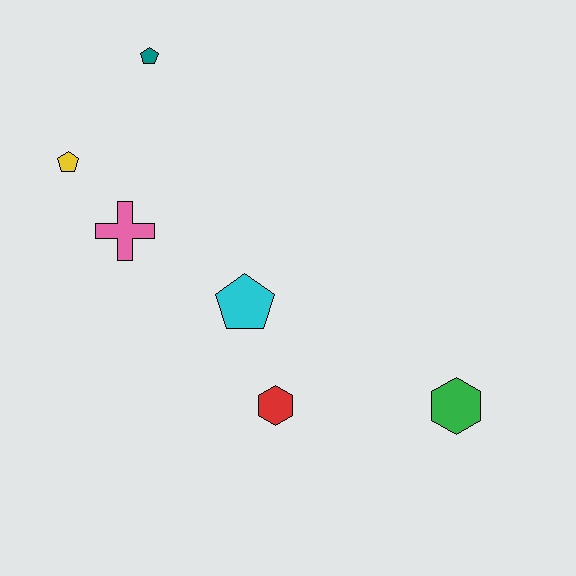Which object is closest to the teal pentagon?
The yellow pentagon is closest to the teal pentagon.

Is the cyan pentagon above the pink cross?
No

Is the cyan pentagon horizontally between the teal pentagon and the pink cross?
No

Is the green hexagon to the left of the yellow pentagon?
No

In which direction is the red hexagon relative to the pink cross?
The red hexagon is below the pink cross.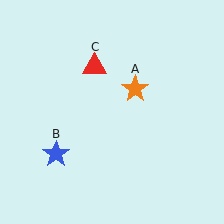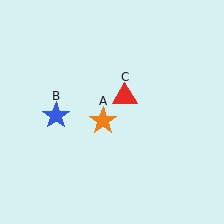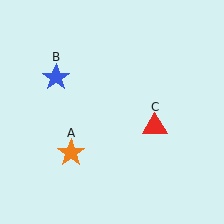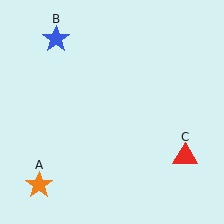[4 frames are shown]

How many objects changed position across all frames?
3 objects changed position: orange star (object A), blue star (object B), red triangle (object C).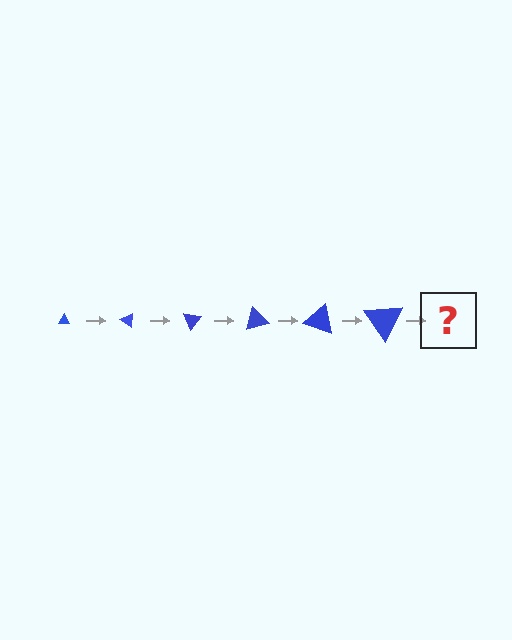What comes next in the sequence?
The next element should be a triangle, larger than the previous one and rotated 210 degrees from the start.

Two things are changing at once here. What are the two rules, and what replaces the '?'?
The two rules are that the triangle grows larger each step and it rotates 35 degrees each step. The '?' should be a triangle, larger than the previous one and rotated 210 degrees from the start.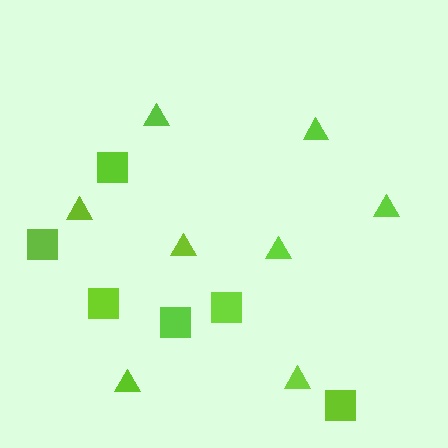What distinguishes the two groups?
There are 2 groups: one group of triangles (8) and one group of squares (6).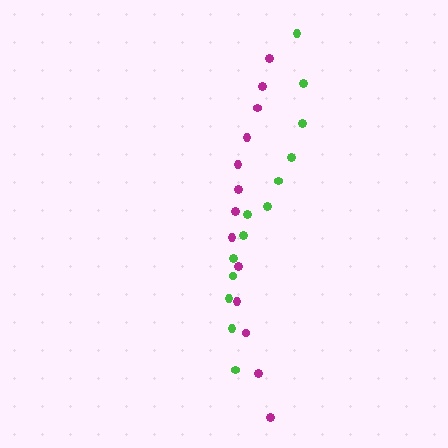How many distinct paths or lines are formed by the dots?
There are 2 distinct paths.